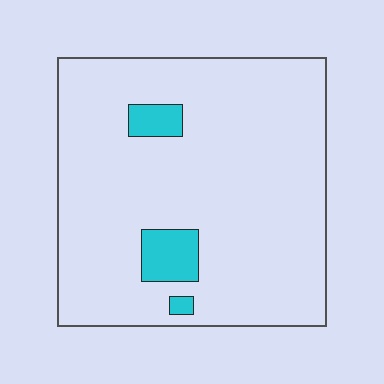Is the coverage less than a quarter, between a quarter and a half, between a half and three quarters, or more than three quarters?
Less than a quarter.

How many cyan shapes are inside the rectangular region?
3.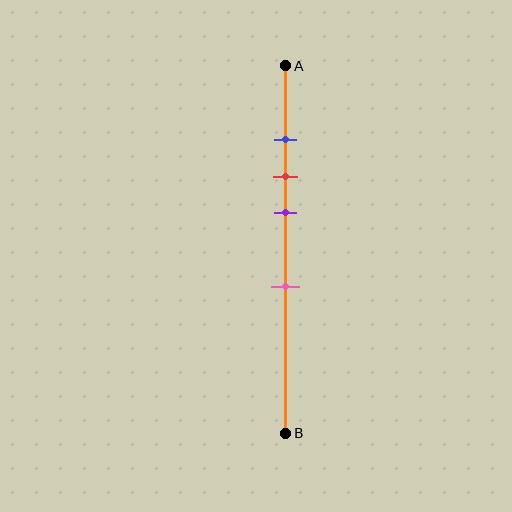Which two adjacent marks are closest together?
The blue and red marks are the closest adjacent pair.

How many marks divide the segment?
There are 4 marks dividing the segment.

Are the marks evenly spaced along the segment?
No, the marks are not evenly spaced.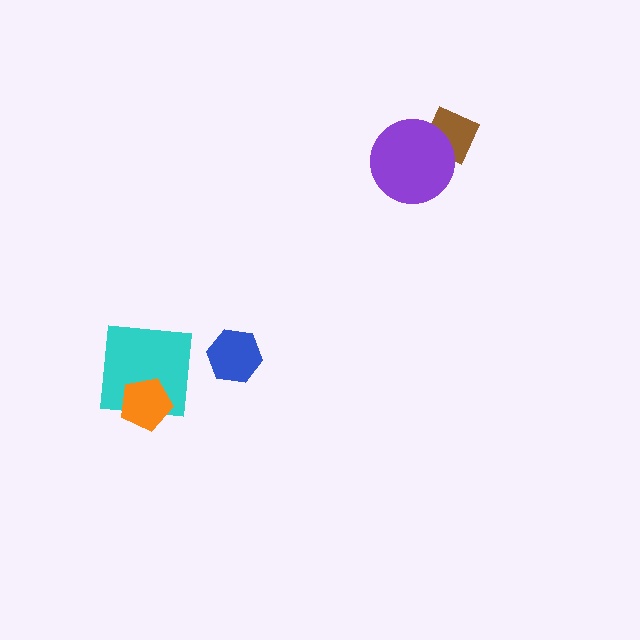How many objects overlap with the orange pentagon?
1 object overlaps with the orange pentagon.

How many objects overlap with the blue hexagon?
0 objects overlap with the blue hexagon.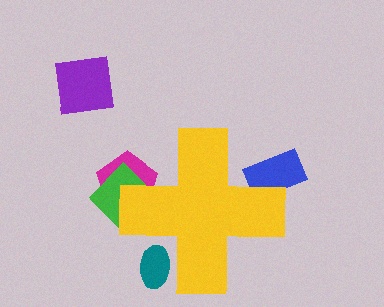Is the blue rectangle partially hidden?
Yes, the blue rectangle is partially hidden behind the yellow cross.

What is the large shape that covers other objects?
A yellow cross.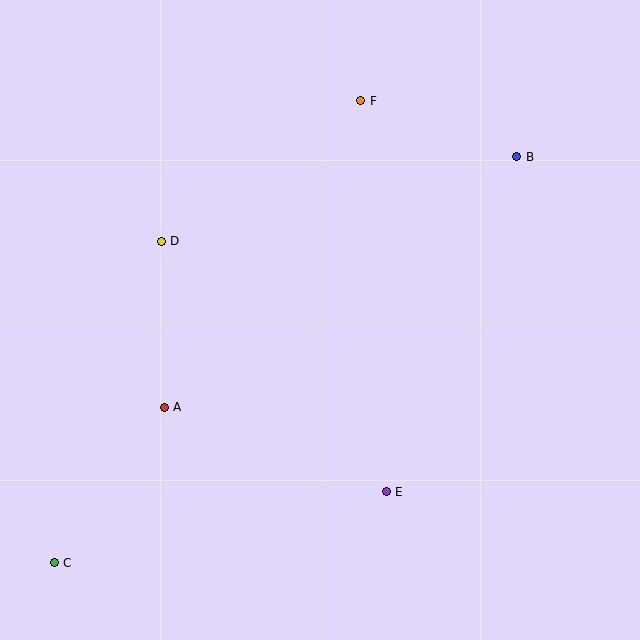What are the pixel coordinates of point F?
Point F is at (361, 101).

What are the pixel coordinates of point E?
Point E is at (386, 492).